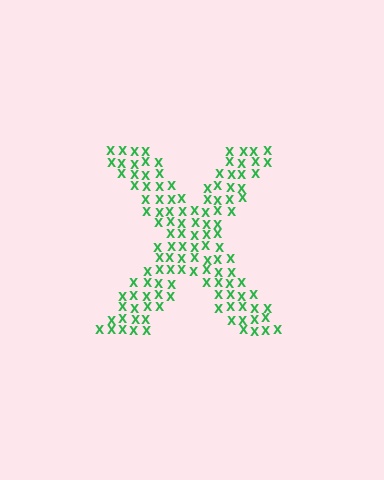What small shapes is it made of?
It is made of small letter X's.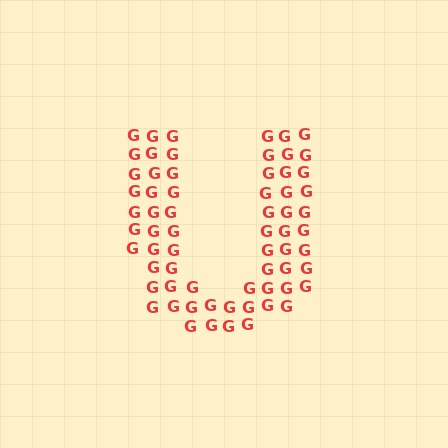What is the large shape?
The large shape is the letter U.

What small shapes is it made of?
It is made of small letter G's.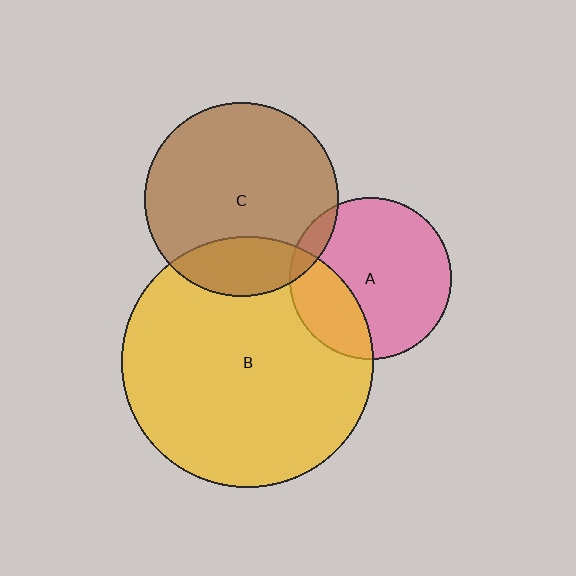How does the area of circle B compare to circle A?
Approximately 2.4 times.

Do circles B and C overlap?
Yes.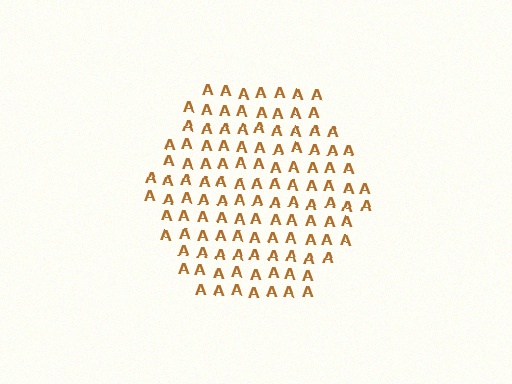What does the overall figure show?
The overall figure shows a hexagon.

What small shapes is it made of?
It is made of small letter A's.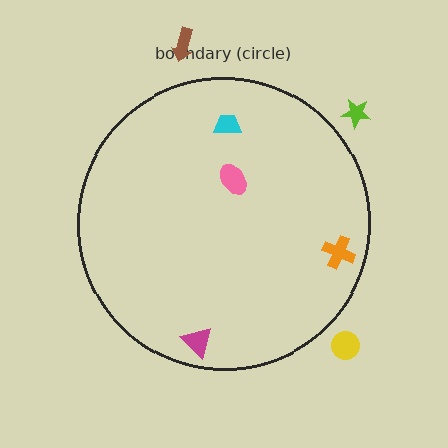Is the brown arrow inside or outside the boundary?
Outside.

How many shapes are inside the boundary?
4 inside, 3 outside.